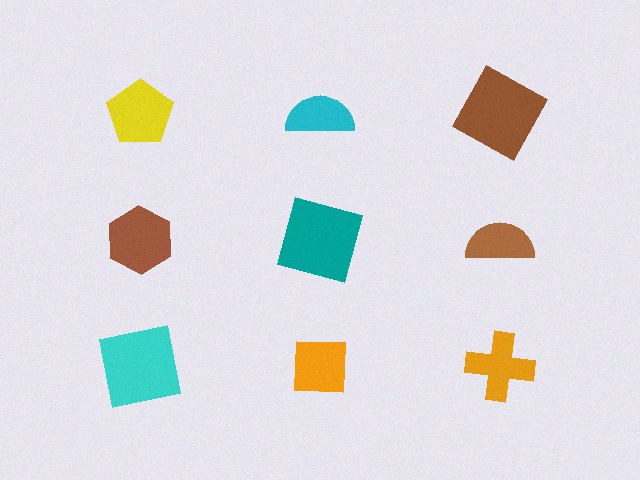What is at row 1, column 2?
A cyan semicircle.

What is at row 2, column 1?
A brown hexagon.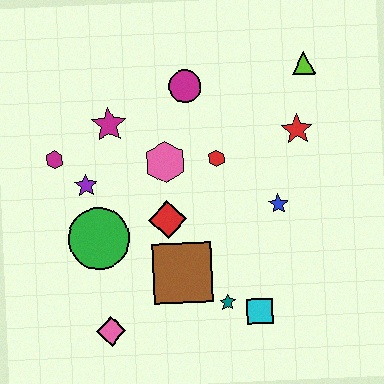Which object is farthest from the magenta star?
The cyan square is farthest from the magenta star.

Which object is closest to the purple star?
The magenta hexagon is closest to the purple star.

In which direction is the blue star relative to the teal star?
The blue star is above the teal star.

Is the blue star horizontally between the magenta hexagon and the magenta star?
No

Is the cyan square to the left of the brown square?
No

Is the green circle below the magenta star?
Yes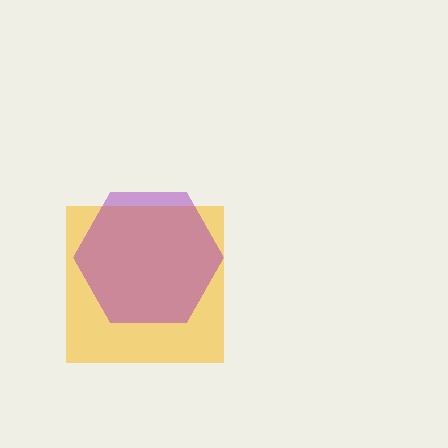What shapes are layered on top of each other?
The layered shapes are: a yellow square, a purple hexagon.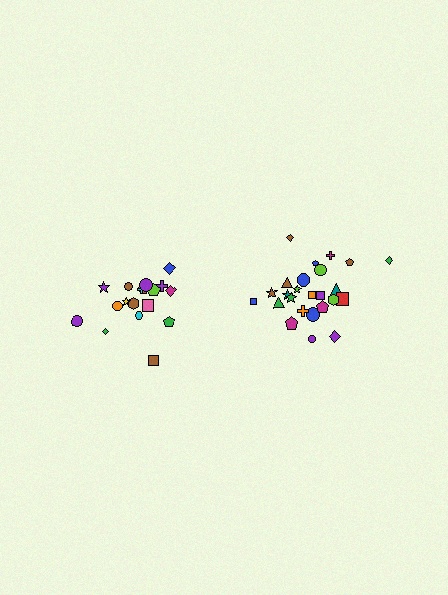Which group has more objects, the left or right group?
The right group.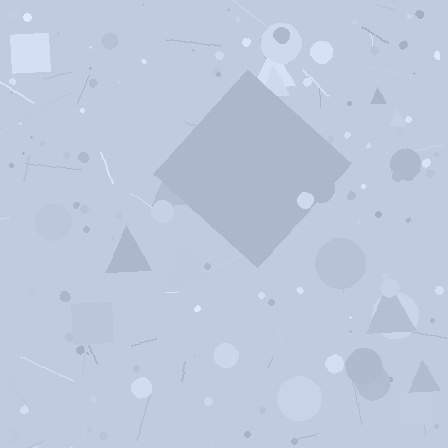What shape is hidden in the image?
A diamond is hidden in the image.